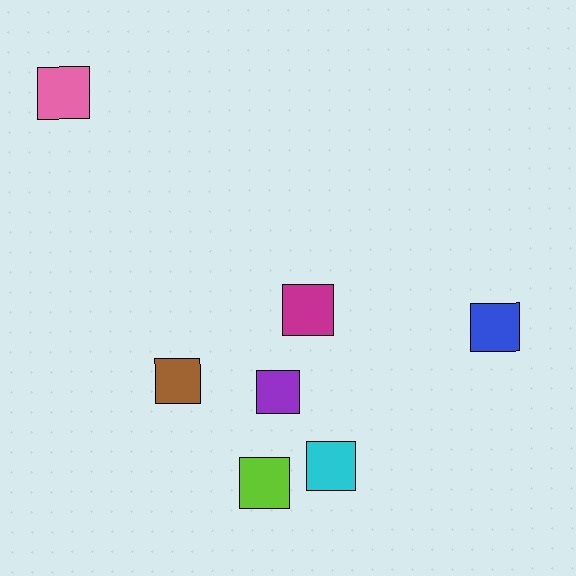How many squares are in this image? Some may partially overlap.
There are 7 squares.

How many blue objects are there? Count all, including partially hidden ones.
There is 1 blue object.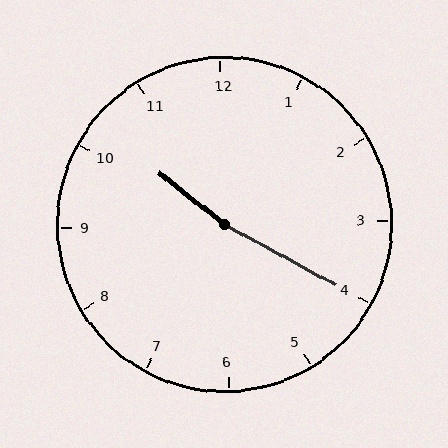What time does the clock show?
10:20.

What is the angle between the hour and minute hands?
Approximately 170 degrees.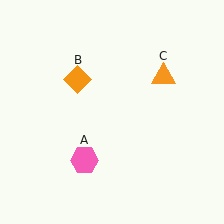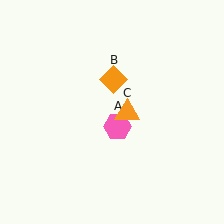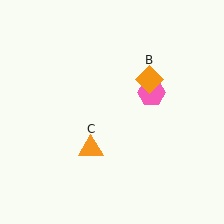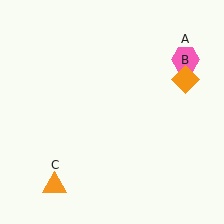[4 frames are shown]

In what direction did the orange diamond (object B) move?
The orange diamond (object B) moved right.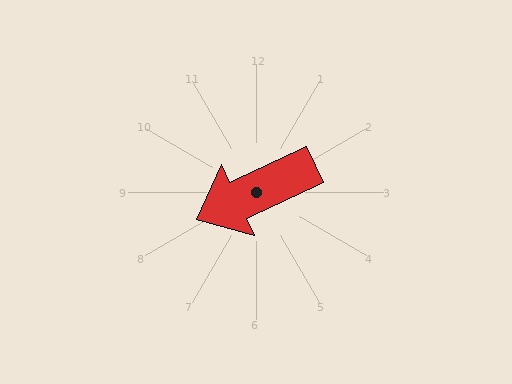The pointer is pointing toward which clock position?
Roughly 8 o'clock.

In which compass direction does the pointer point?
Southwest.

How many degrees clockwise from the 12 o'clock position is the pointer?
Approximately 245 degrees.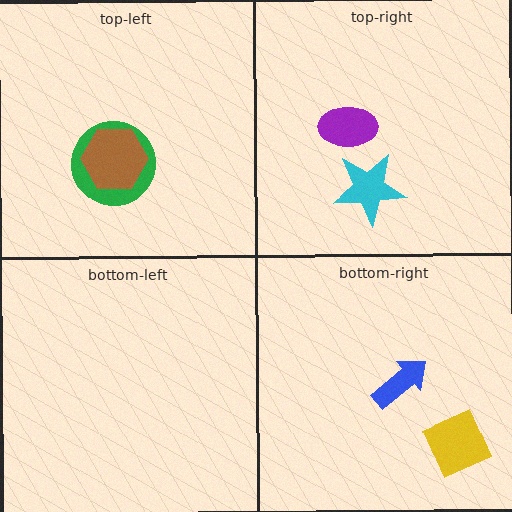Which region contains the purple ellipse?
The top-right region.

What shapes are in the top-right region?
The purple ellipse, the cyan star.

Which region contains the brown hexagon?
The top-left region.